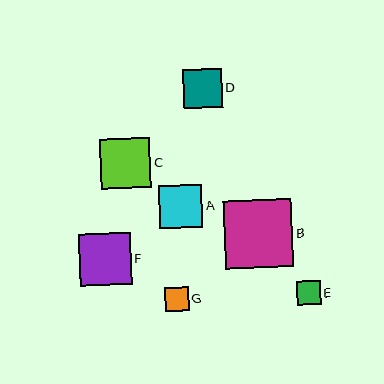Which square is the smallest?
Square G is the smallest with a size of approximately 24 pixels.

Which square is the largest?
Square B is the largest with a size of approximately 68 pixels.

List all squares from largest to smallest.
From largest to smallest: B, F, C, A, D, E, G.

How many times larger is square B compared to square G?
Square B is approximately 2.9 times the size of square G.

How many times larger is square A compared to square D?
Square A is approximately 1.1 times the size of square D.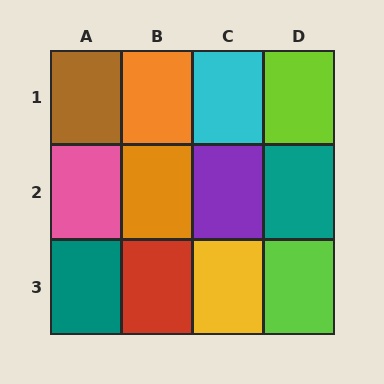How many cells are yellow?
1 cell is yellow.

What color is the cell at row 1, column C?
Cyan.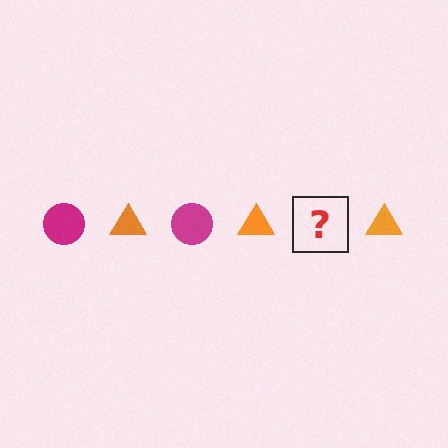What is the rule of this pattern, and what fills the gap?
The rule is that the pattern alternates between magenta circle and orange triangle. The gap should be filled with a magenta circle.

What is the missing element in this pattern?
The missing element is a magenta circle.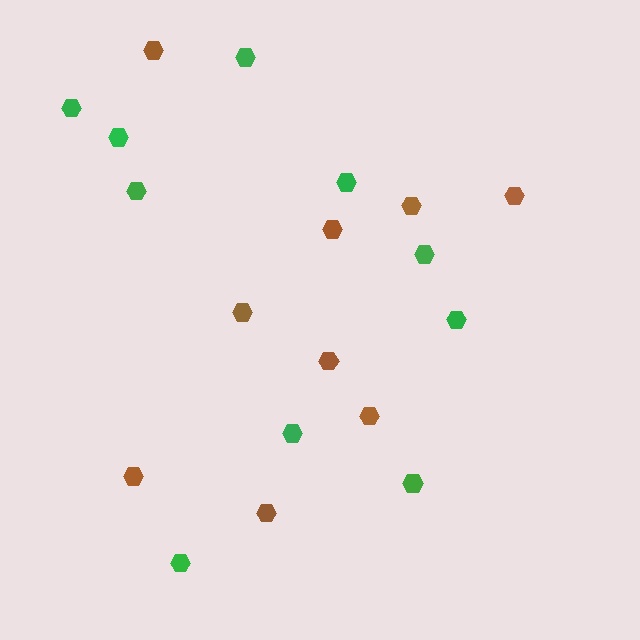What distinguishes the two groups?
There are 2 groups: one group of green hexagons (10) and one group of brown hexagons (9).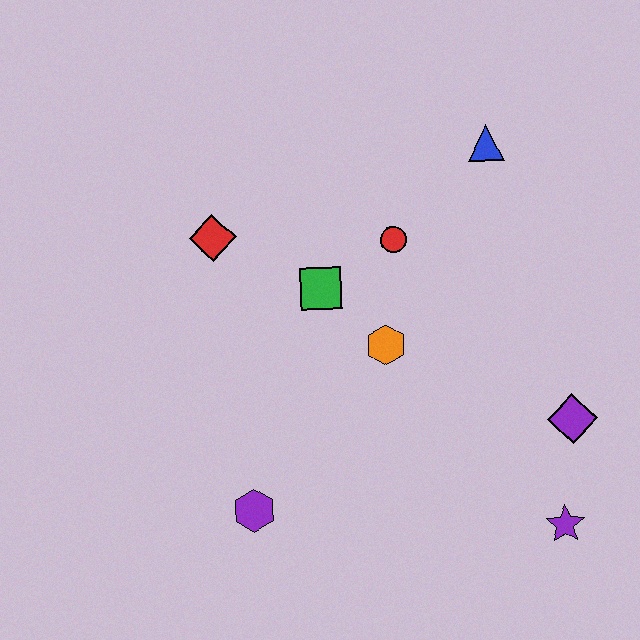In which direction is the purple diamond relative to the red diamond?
The purple diamond is to the right of the red diamond.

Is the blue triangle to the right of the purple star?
No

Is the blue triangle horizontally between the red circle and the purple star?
Yes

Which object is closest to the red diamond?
The green square is closest to the red diamond.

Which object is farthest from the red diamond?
The purple star is farthest from the red diamond.